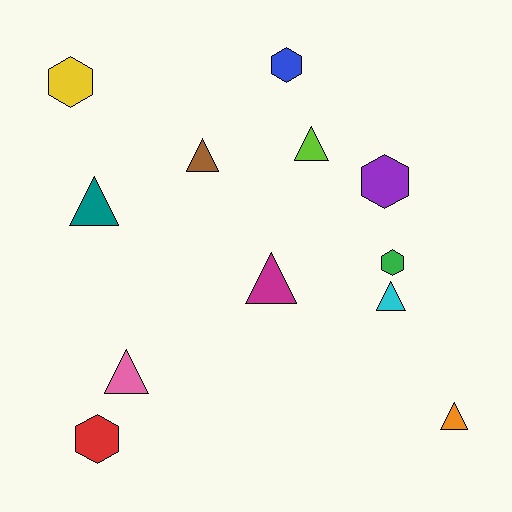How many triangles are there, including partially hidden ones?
There are 7 triangles.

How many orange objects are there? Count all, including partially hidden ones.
There is 1 orange object.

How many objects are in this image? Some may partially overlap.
There are 12 objects.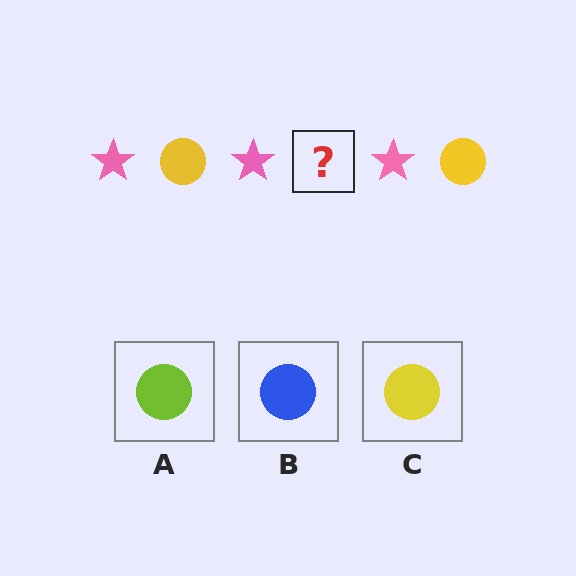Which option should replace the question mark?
Option C.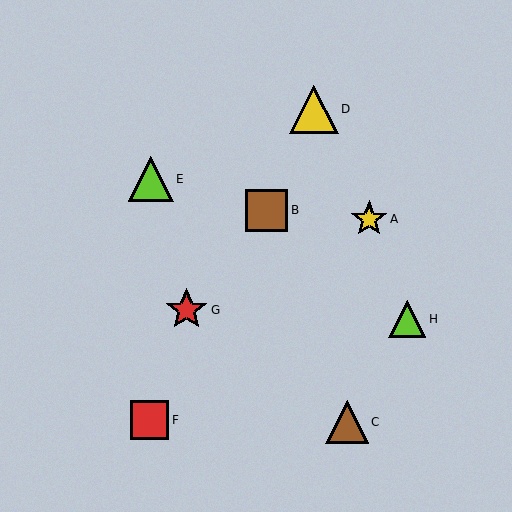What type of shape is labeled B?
Shape B is a brown square.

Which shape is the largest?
The yellow triangle (labeled D) is the largest.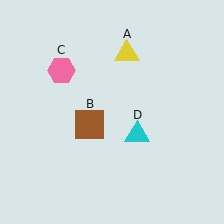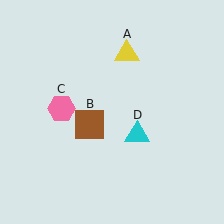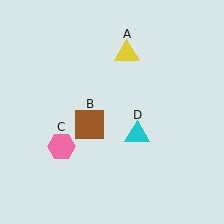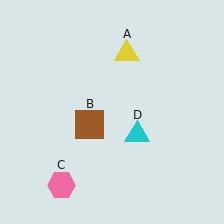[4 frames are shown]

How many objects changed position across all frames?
1 object changed position: pink hexagon (object C).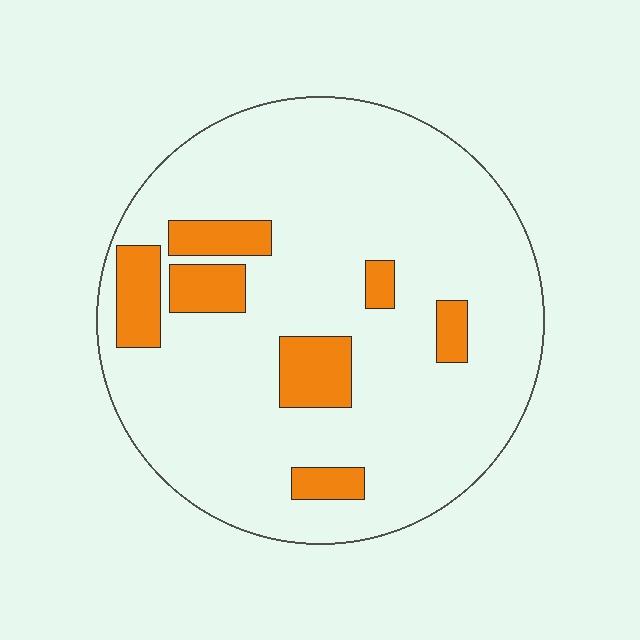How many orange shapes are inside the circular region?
7.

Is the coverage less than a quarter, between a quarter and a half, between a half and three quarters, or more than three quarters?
Less than a quarter.